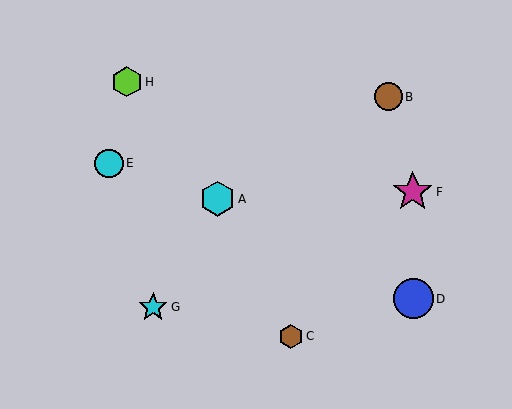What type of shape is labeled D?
Shape D is a blue circle.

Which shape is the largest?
The magenta star (labeled F) is the largest.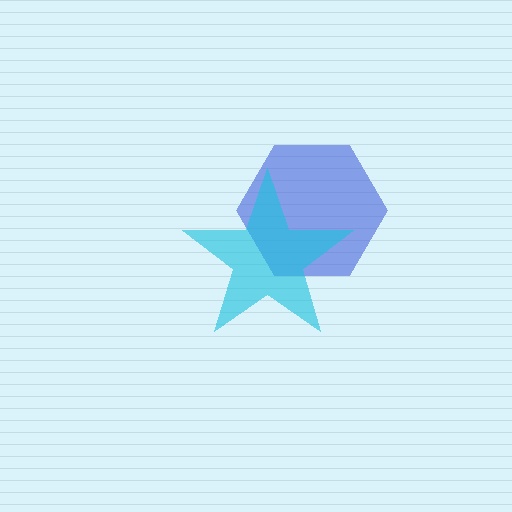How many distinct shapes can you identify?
There are 2 distinct shapes: a blue hexagon, a cyan star.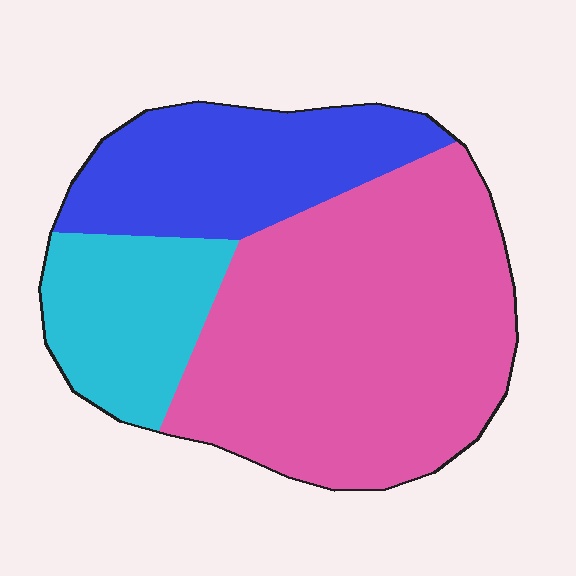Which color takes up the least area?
Cyan, at roughly 20%.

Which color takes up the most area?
Pink, at roughly 55%.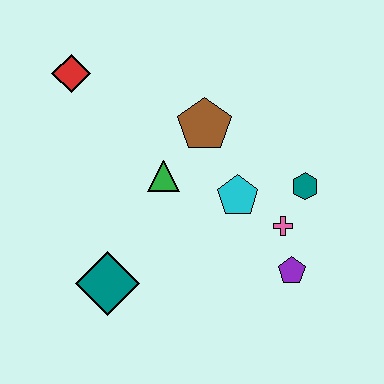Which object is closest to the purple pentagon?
The pink cross is closest to the purple pentagon.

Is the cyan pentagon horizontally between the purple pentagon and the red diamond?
Yes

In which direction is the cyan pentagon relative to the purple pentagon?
The cyan pentagon is above the purple pentagon.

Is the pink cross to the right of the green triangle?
Yes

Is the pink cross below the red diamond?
Yes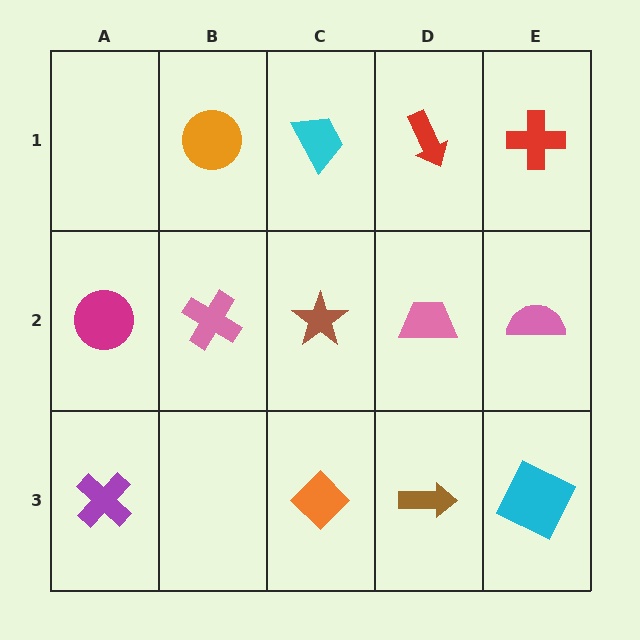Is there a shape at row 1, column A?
No, that cell is empty.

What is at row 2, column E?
A pink semicircle.